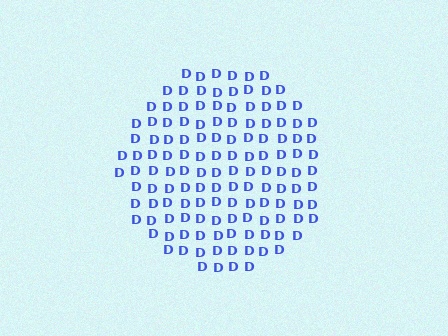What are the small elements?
The small elements are letter D's.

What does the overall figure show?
The overall figure shows a circle.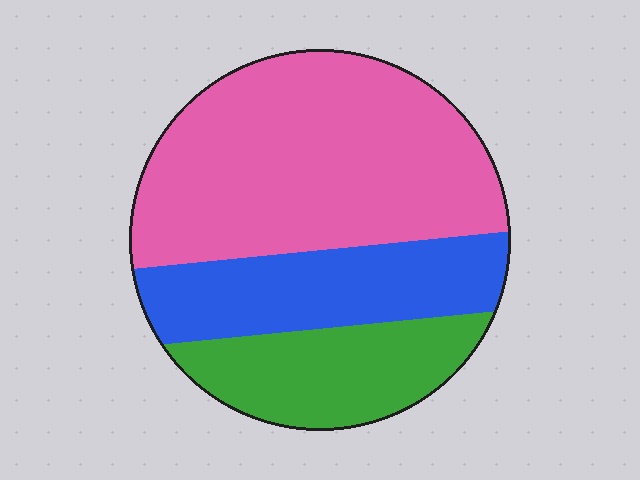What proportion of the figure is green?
Green covers roughly 20% of the figure.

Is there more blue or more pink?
Pink.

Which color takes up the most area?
Pink, at roughly 55%.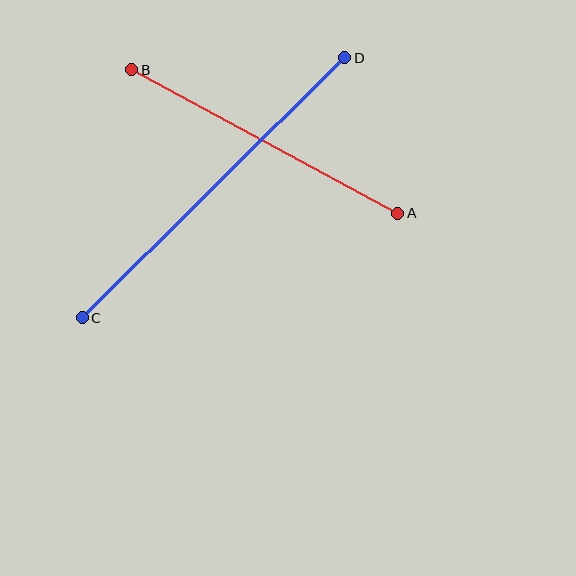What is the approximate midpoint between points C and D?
The midpoint is at approximately (213, 188) pixels.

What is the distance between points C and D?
The distance is approximately 369 pixels.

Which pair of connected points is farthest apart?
Points C and D are farthest apart.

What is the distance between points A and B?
The distance is approximately 302 pixels.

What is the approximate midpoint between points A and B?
The midpoint is at approximately (265, 142) pixels.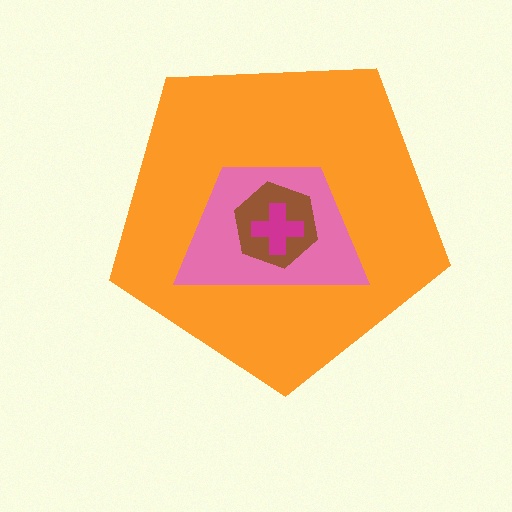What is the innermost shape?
The magenta cross.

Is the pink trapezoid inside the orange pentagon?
Yes.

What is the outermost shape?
The orange pentagon.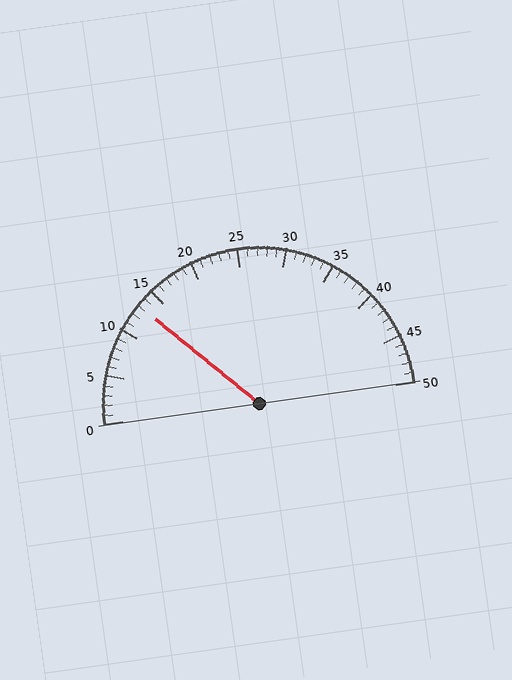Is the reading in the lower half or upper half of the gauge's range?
The reading is in the lower half of the range (0 to 50).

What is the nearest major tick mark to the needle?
The nearest major tick mark is 15.